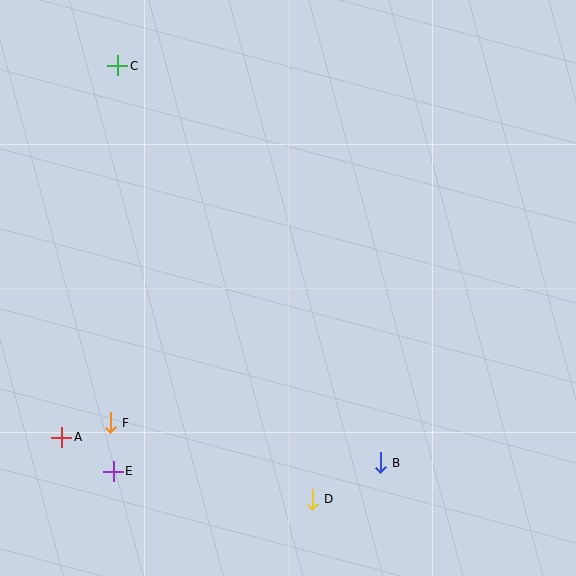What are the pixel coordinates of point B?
Point B is at (380, 463).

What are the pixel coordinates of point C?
Point C is at (118, 66).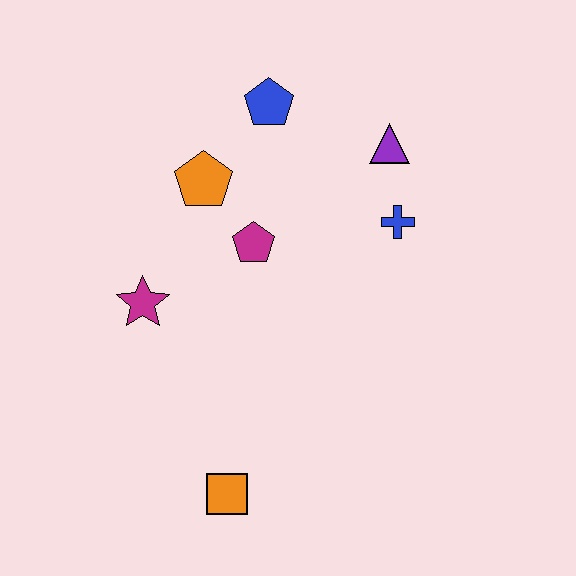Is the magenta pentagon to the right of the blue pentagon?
No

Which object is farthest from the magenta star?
The purple triangle is farthest from the magenta star.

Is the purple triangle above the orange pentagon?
Yes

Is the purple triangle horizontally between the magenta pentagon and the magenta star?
No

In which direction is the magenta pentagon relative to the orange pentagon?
The magenta pentagon is below the orange pentagon.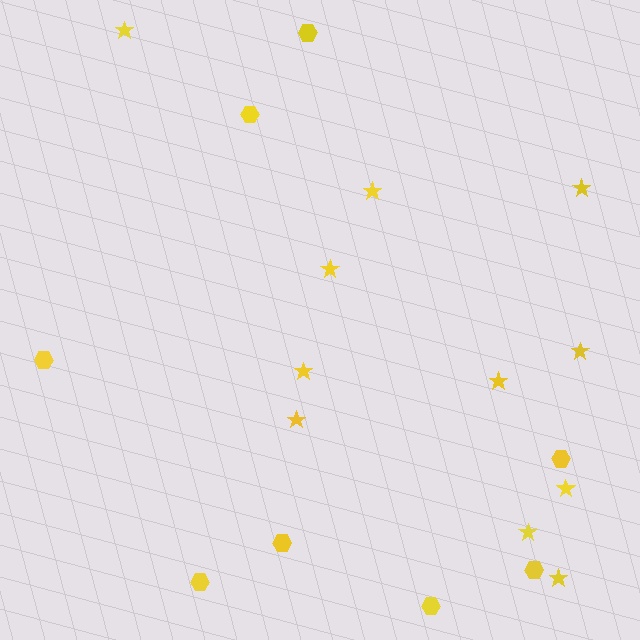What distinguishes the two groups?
There are 2 groups: one group of hexagons (8) and one group of stars (11).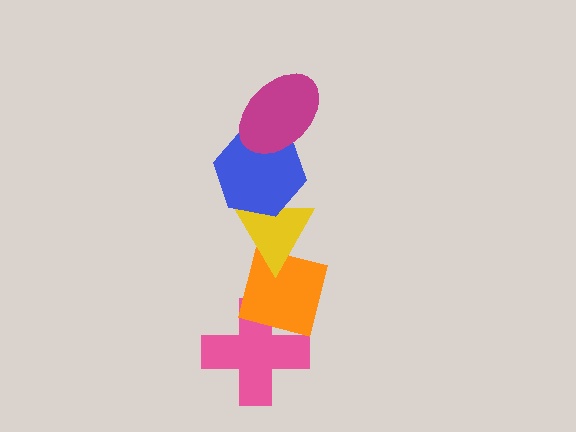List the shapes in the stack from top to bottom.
From top to bottom: the magenta ellipse, the blue hexagon, the yellow triangle, the orange square, the pink cross.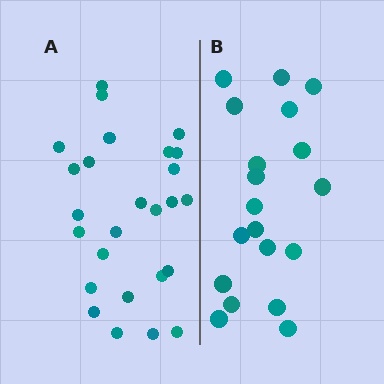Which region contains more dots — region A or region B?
Region A (the left region) has more dots.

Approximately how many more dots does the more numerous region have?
Region A has roughly 8 or so more dots than region B.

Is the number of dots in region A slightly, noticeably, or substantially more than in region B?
Region A has noticeably more, but not dramatically so. The ratio is roughly 1.4 to 1.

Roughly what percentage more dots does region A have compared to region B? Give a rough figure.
About 35% more.